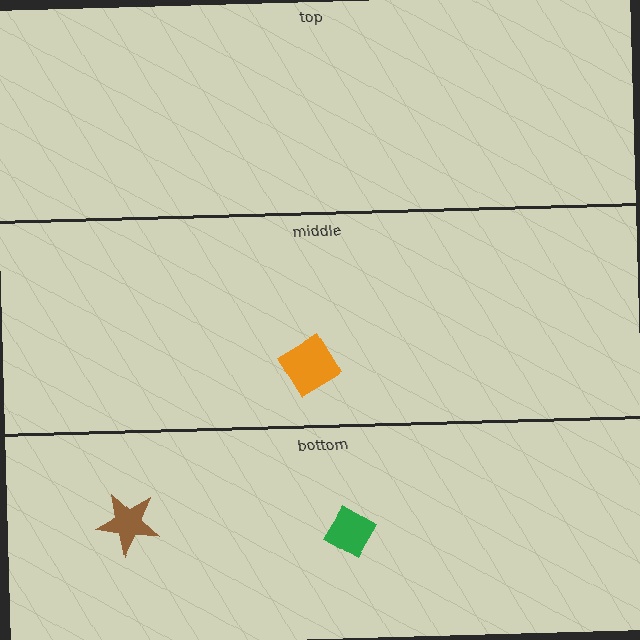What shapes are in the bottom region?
The brown star, the green diamond.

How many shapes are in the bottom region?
2.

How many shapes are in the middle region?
1.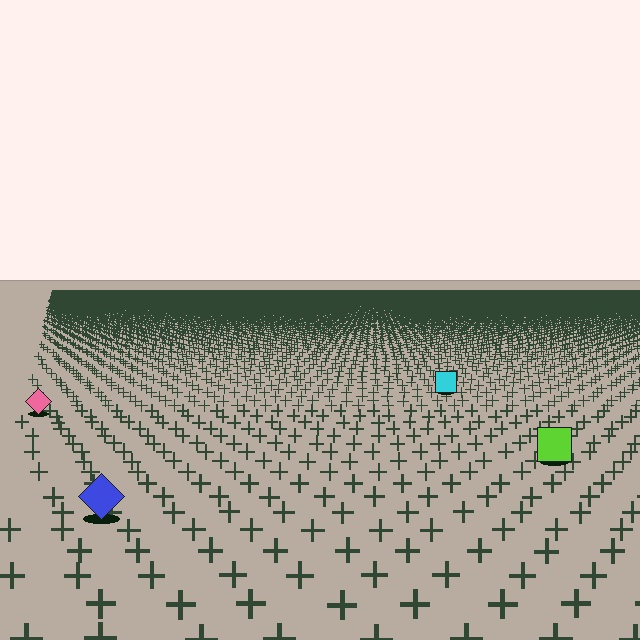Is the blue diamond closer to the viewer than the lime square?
Yes. The blue diamond is closer — you can tell from the texture gradient: the ground texture is coarser near it.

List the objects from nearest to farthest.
From nearest to farthest: the blue diamond, the lime square, the pink diamond, the cyan square.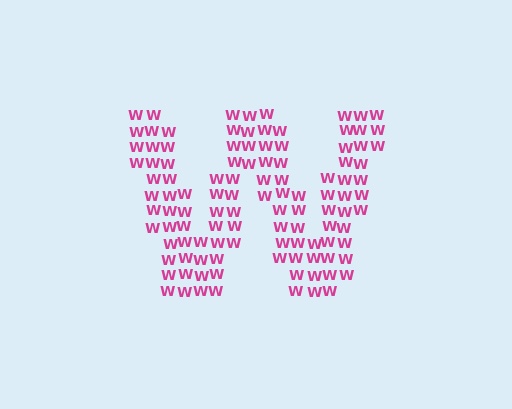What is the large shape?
The large shape is the letter W.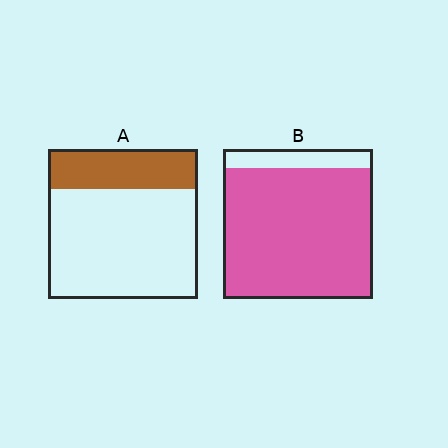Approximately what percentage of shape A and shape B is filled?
A is approximately 25% and B is approximately 85%.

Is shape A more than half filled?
No.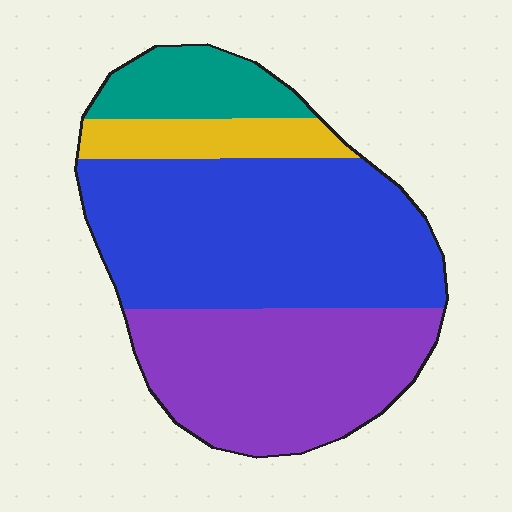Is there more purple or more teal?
Purple.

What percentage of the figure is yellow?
Yellow takes up about one tenth (1/10) of the figure.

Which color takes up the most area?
Blue, at roughly 45%.